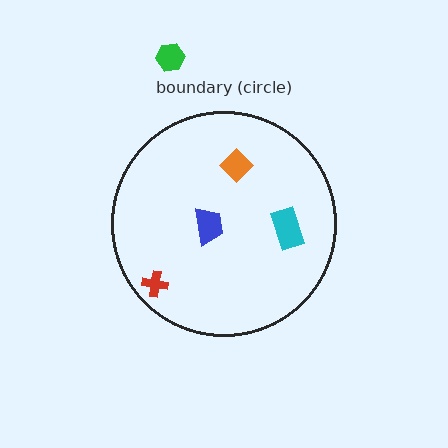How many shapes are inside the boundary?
4 inside, 1 outside.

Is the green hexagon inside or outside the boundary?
Outside.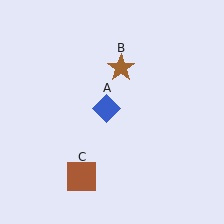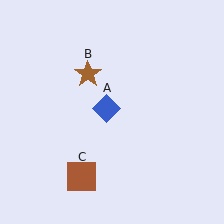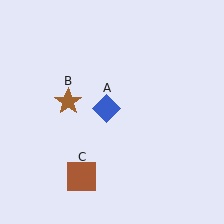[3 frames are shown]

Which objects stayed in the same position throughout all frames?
Blue diamond (object A) and brown square (object C) remained stationary.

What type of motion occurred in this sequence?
The brown star (object B) rotated counterclockwise around the center of the scene.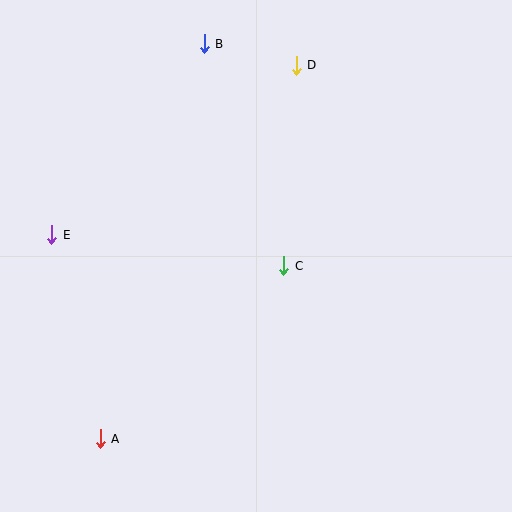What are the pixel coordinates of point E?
Point E is at (52, 235).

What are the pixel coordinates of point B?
Point B is at (204, 44).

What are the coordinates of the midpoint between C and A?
The midpoint between C and A is at (192, 352).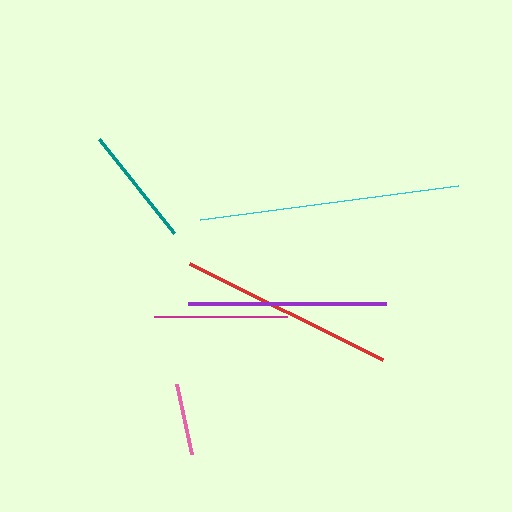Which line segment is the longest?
The cyan line is the longest at approximately 260 pixels.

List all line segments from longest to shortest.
From longest to shortest: cyan, red, purple, magenta, teal, pink.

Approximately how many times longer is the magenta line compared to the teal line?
The magenta line is approximately 1.1 times the length of the teal line.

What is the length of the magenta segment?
The magenta segment is approximately 134 pixels long.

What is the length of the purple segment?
The purple segment is approximately 198 pixels long.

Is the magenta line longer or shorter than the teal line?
The magenta line is longer than the teal line.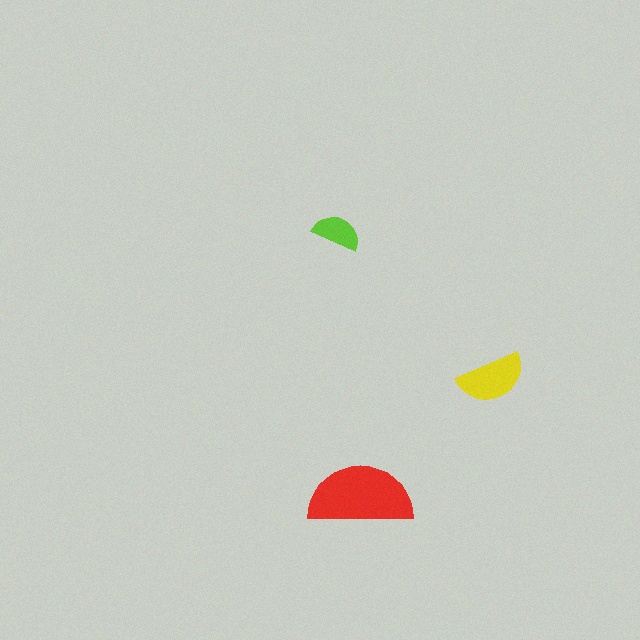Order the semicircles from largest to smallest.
the red one, the yellow one, the lime one.